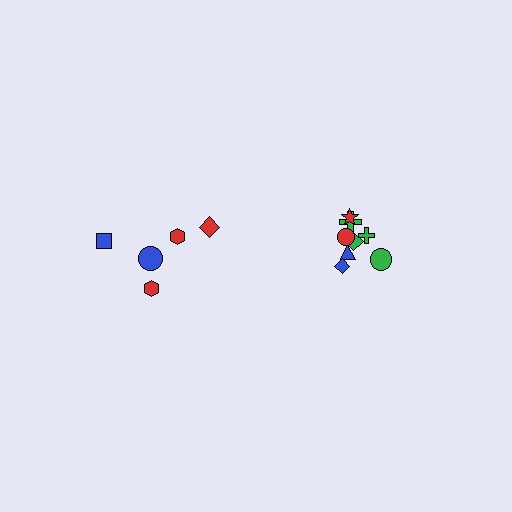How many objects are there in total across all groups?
There are 13 objects.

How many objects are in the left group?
There are 5 objects.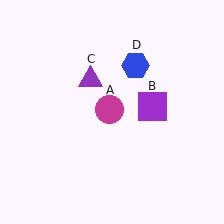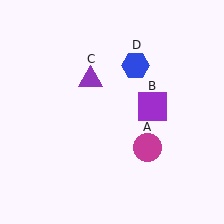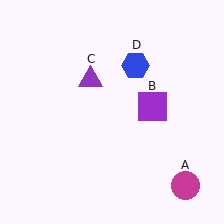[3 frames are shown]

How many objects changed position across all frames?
1 object changed position: magenta circle (object A).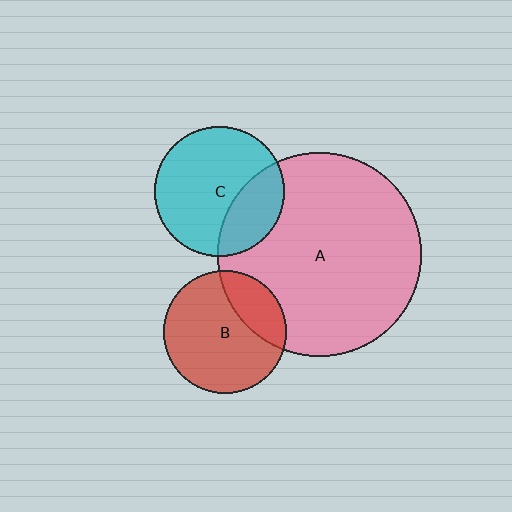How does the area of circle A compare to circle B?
Approximately 2.7 times.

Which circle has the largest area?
Circle A (pink).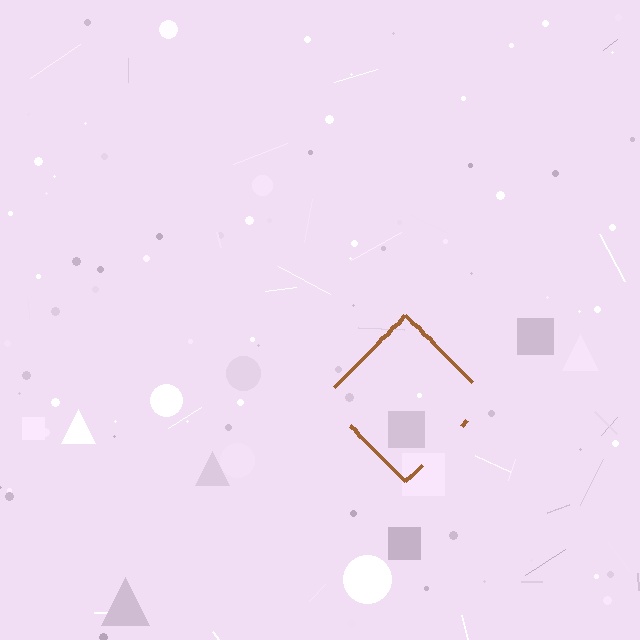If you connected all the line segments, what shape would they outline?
They would outline a diamond.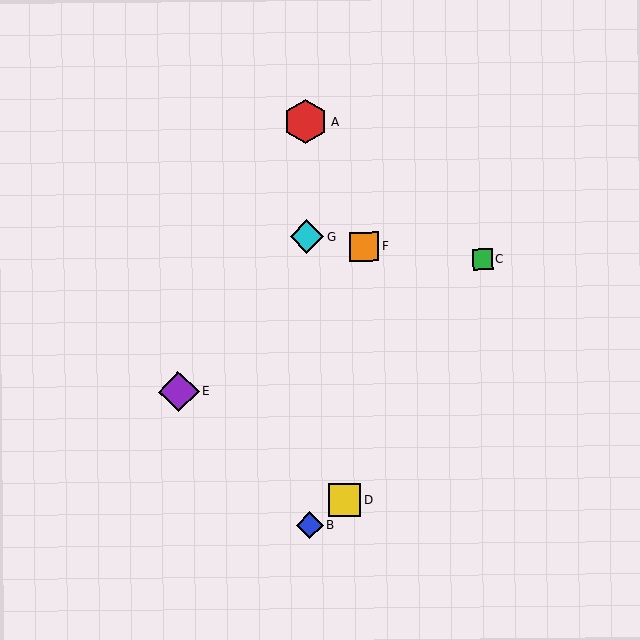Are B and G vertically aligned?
Yes, both are at x≈310.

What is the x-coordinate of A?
Object A is at x≈306.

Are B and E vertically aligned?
No, B is at x≈310 and E is at x≈179.